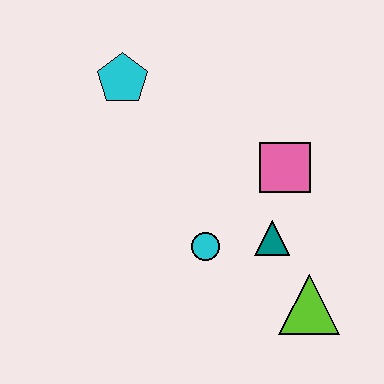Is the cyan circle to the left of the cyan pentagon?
No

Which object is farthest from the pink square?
The cyan pentagon is farthest from the pink square.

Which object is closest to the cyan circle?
The teal triangle is closest to the cyan circle.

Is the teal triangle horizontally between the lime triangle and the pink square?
No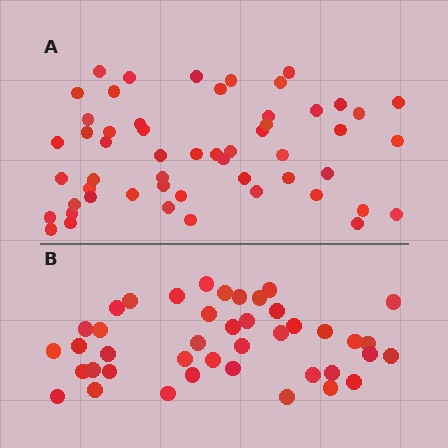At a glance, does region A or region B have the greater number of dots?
Region A (the top region) has more dots.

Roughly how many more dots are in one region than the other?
Region A has roughly 12 or so more dots than region B.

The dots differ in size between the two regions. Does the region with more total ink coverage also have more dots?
No. Region B has more total ink coverage because its dots are larger, but region A actually contains more individual dots. Total area can be misleading — the number of items is what matters here.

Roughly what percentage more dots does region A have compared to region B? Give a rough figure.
About 30% more.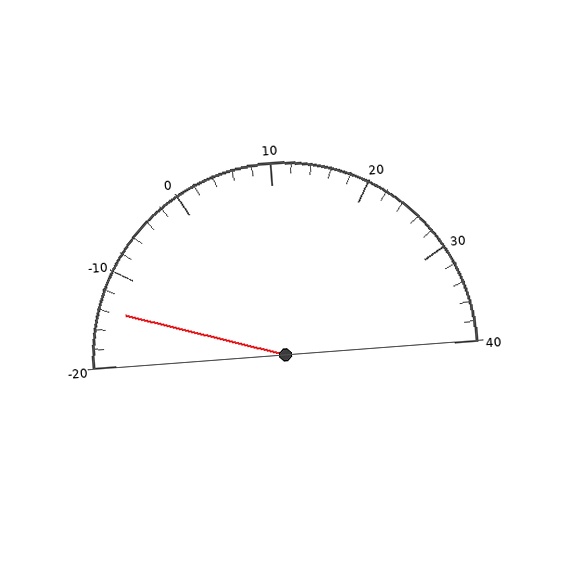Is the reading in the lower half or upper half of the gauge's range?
The reading is in the lower half of the range (-20 to 40).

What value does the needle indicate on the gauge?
The needle indicates approximately -14.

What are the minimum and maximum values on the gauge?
The gauge ranges from -20 to 40.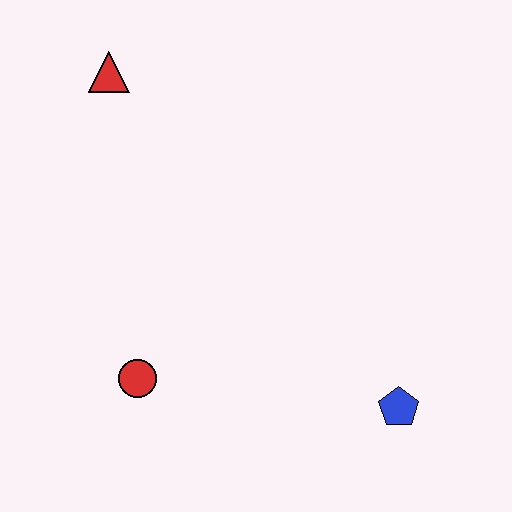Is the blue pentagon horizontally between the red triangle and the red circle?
No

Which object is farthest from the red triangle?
The blue pentagon is farthest from the red triangle.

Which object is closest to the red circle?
The blue pentagon is closest to the red circle.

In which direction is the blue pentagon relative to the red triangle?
The blue pentagon is below the red triangle.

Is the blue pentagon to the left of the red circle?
No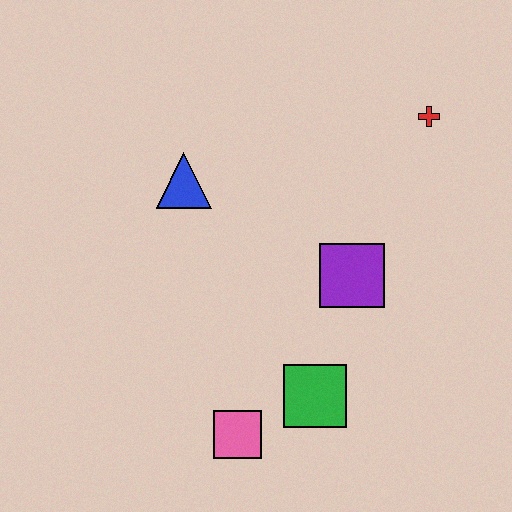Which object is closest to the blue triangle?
The purple square is closest to the blue triangle.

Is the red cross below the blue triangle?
No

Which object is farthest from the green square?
The red cross is farthest from the green square.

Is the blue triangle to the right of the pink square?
No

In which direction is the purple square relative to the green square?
The purple square is above the green square.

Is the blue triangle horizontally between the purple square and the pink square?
No